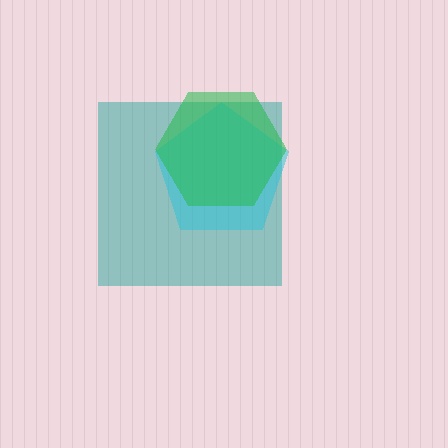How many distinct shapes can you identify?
There are 3 distinct shapes: a teal square, a cyan pentagon, a green hexagon.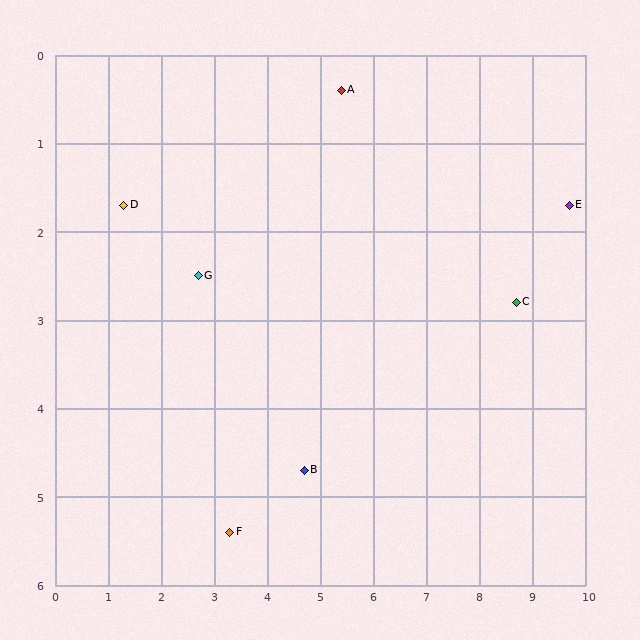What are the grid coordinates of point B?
Point B is at approximately (4.7, 4.7).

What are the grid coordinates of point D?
Point D is at approximately (1.3, 1.7).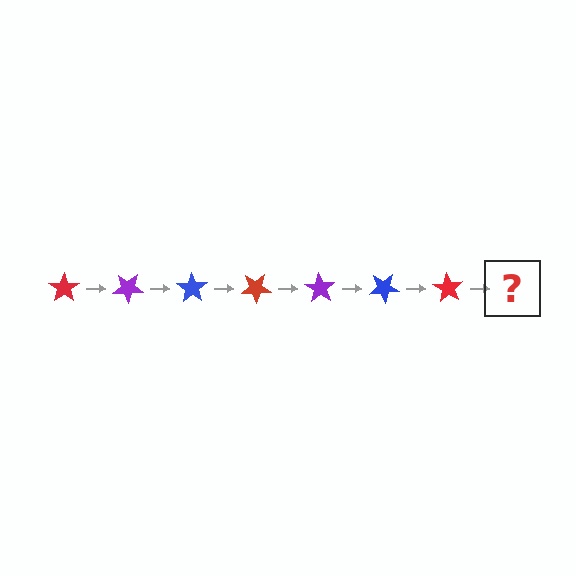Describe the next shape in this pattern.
It should be a purple star, rotated 245 degrees from the start.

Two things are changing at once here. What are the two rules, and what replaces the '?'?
The two rules are that it rotates 35 degrees each step and the color cycles through red, purple, and blue. The '?' should be a purple star, rotated 245 degrees from the start.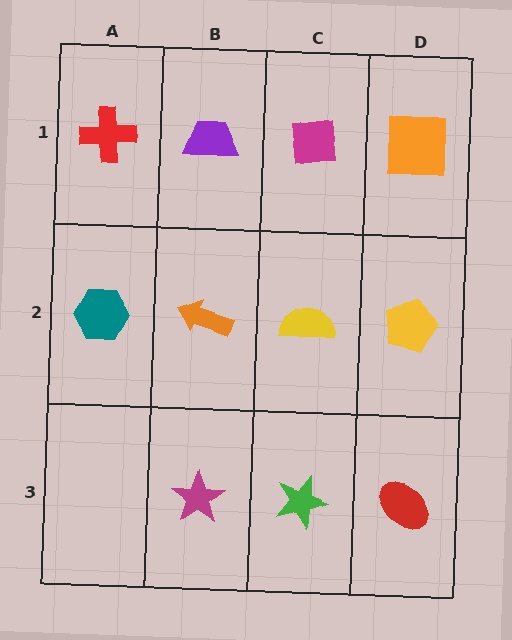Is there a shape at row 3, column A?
No, that cell is empty.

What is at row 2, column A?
A teal hexagon.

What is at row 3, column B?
A magenta star.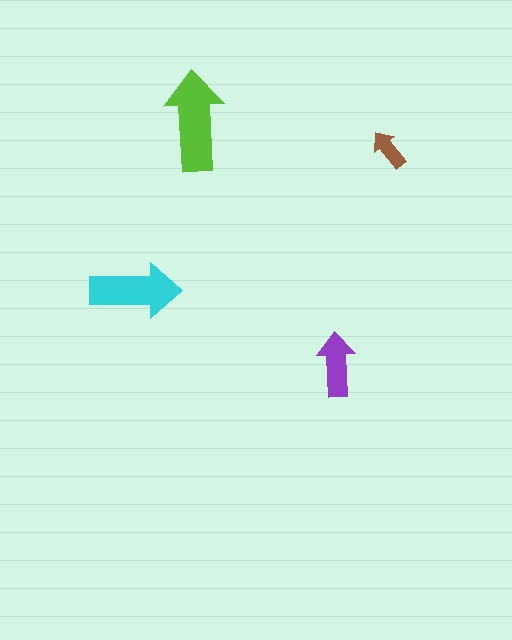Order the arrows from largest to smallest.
the lime one, the cyan one, the purple one, the brown one.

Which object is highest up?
The lime arrow is topmost.